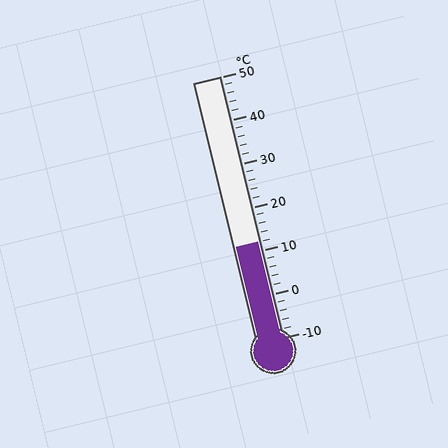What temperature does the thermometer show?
The thermometer shows approximately 12°C.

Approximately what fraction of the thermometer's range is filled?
The thermometer is filled to approximately 35% of its range.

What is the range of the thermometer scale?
The thermometer scale ranges from -10°C to 50°C.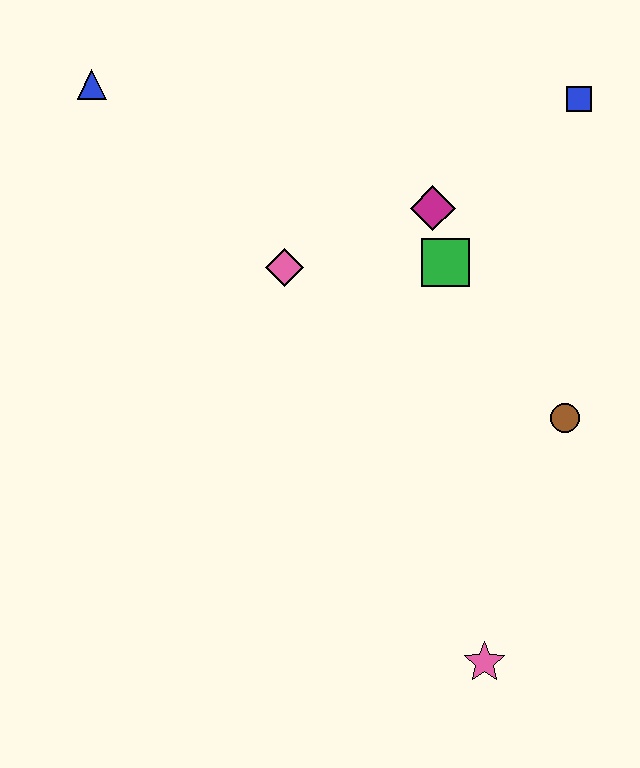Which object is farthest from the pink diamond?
The pink star is farthest from the pink diamond.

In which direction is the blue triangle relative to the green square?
The blue triangle is to the left of the green square.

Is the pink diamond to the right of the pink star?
No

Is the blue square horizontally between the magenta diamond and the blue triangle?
No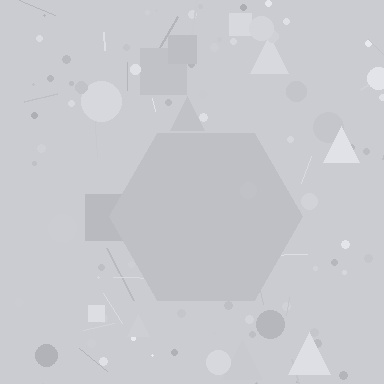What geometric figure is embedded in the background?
A hexagon is embedded in the background.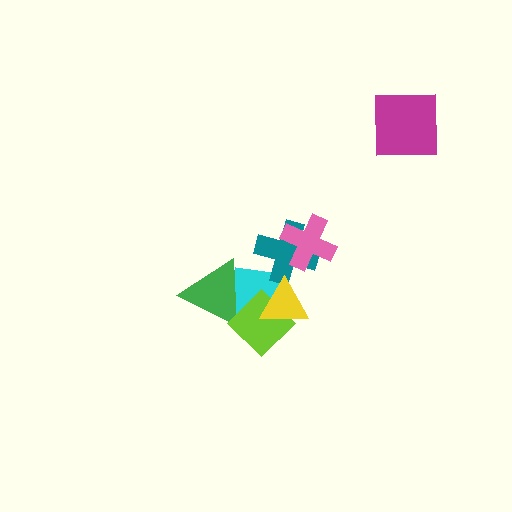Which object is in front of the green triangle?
The lime diamond is in front of the green triangle.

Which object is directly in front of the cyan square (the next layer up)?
The green triangle is directly in front of the cyan square.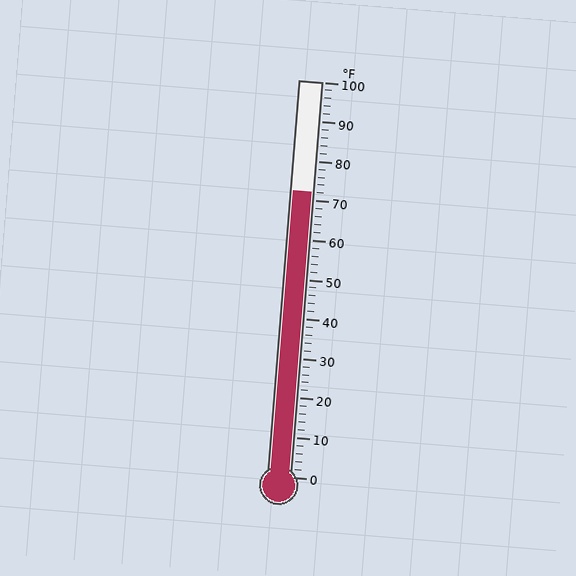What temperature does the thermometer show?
The thermometer shows approximately 72°F.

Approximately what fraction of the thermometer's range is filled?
The thermometer is filled to approximately 70% of its range.